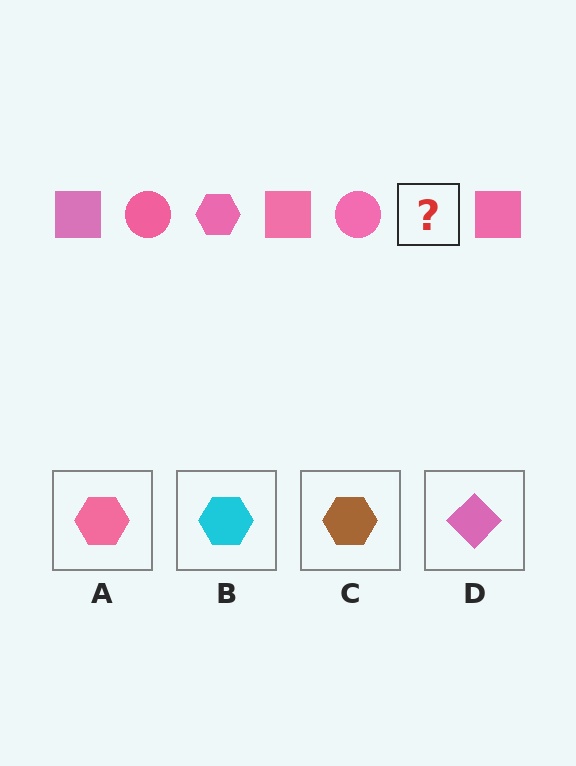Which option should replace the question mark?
Option A.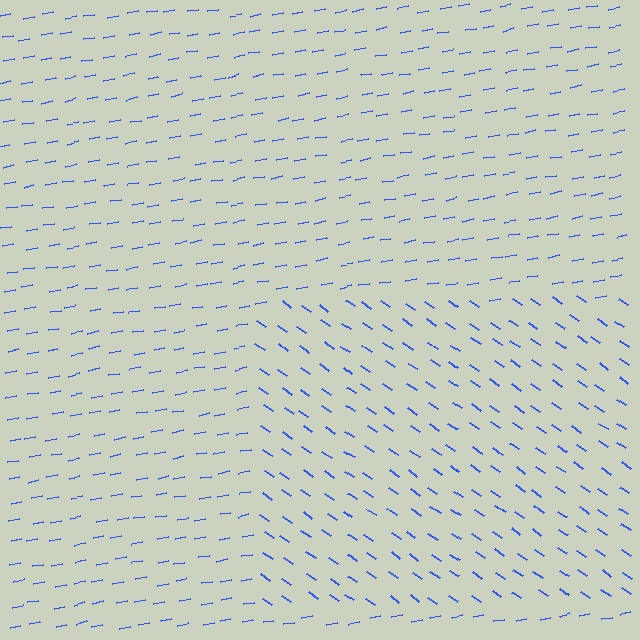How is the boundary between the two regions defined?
The boundary is defined purely by a change in line orientation (approximately 45 degrees difference). All lines are the same color and thickness.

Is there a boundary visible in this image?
Yes, there is a texture boundary formed by a change in line orientation.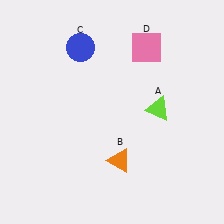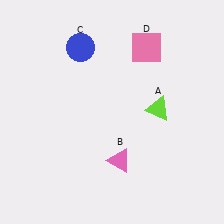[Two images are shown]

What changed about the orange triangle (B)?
In Image 1, B is orange. In Image 2, it changed to pink.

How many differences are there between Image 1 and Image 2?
There is 1 difference between the two images.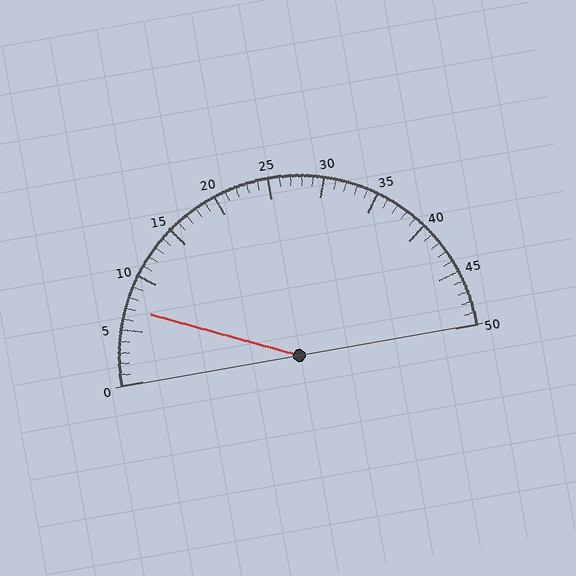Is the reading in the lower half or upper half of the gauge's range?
The reading is in the lower half of the range (0 to 50).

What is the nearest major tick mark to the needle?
The nearest major tick mark is 5.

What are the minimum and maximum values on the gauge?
The gauge ranges from 0 to 50.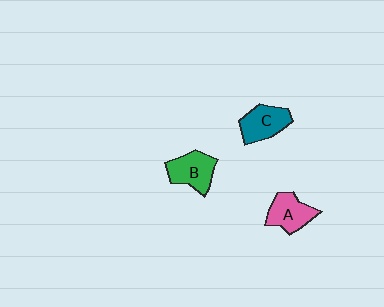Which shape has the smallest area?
Shape A (pink).